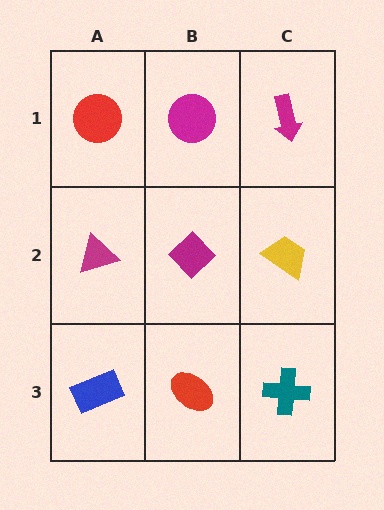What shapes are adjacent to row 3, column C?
A yellow trapezoid (row 2, column C), a red ellipse (row 3, column B).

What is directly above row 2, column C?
A magenta arrow.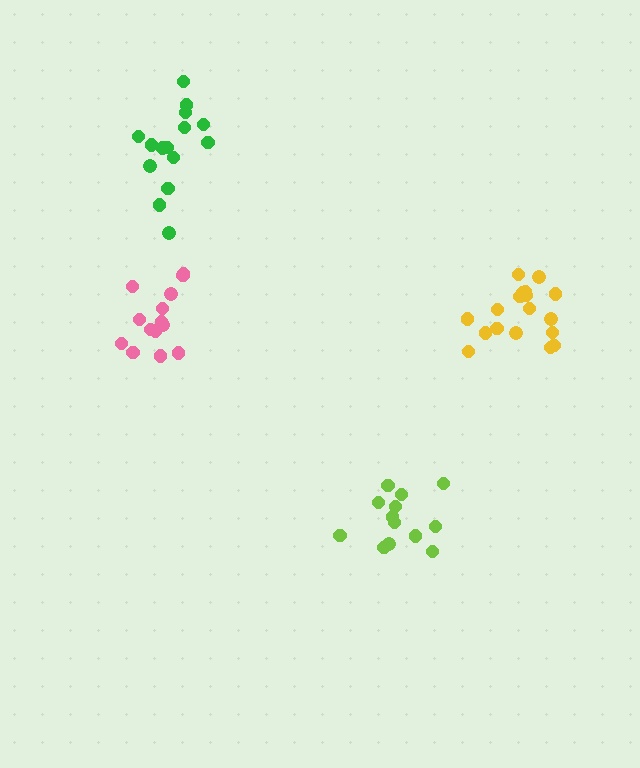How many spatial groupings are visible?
There are 4 spatial groupings.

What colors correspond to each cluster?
The clusters are colored: lime, yellow, green, pink.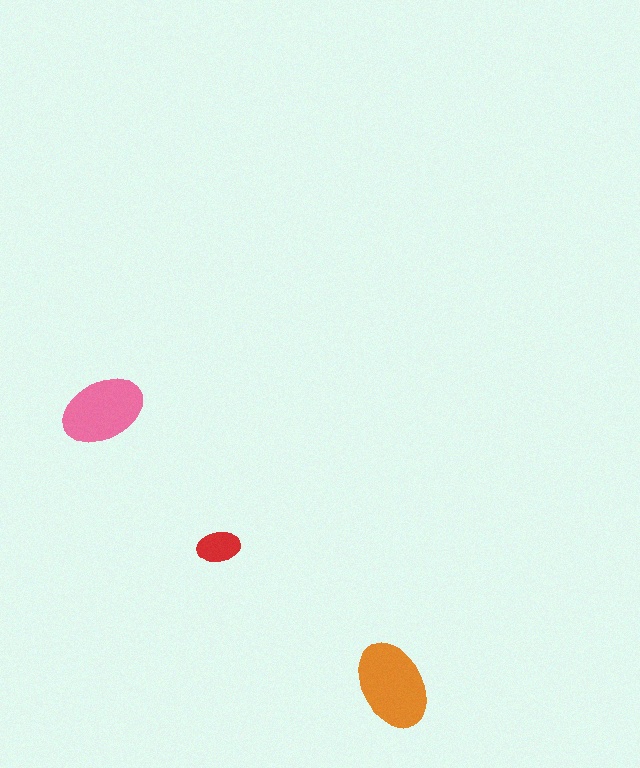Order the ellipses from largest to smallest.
the orange one, the pink one, the red one.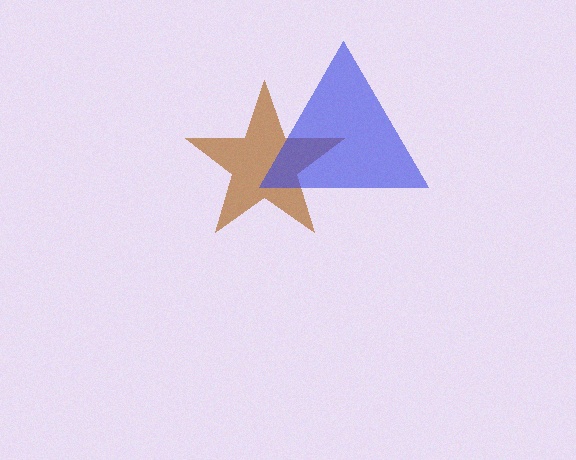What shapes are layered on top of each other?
The layered shapes are: a brown star, a blue triangle.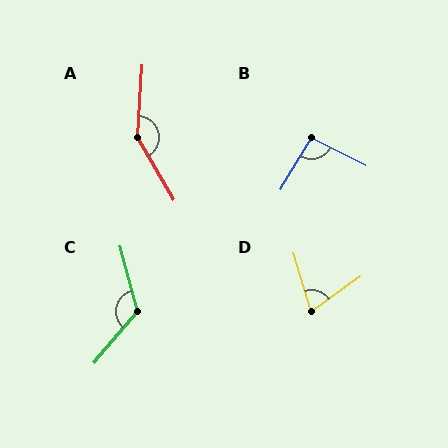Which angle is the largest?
A, at approximately 146 degrees.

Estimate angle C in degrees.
Approximately 125 degrees.